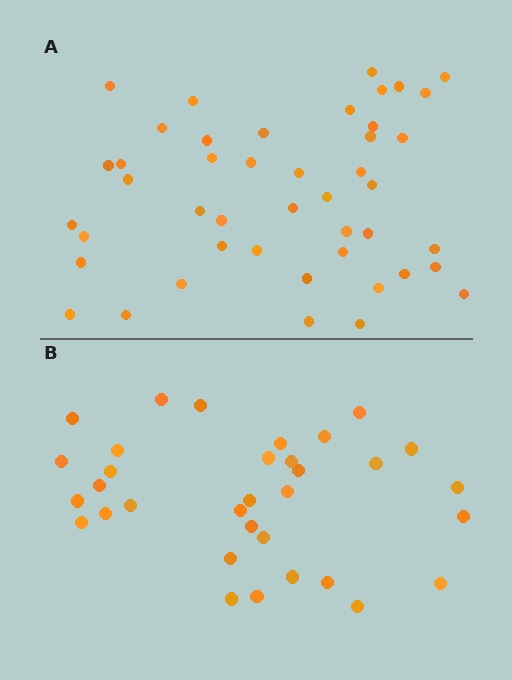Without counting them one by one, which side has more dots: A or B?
Region A (the top region) has more dots.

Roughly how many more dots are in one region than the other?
Region A has roughly 12 or so more dots than region B.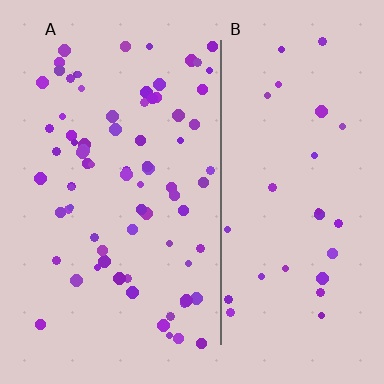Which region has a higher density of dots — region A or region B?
A (the left).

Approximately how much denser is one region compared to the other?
Approximately 2.6× — region A over region B.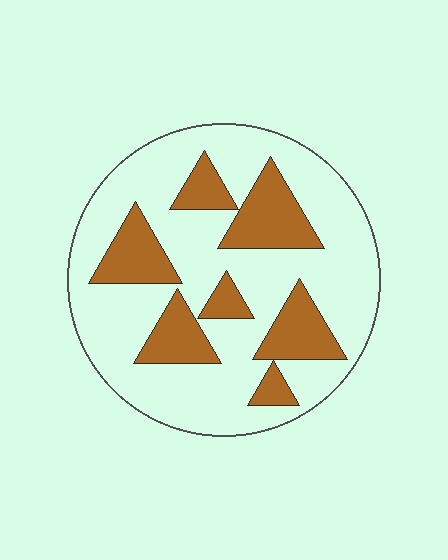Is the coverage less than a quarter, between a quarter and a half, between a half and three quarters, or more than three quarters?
Between a quarter and a half.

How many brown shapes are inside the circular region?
7.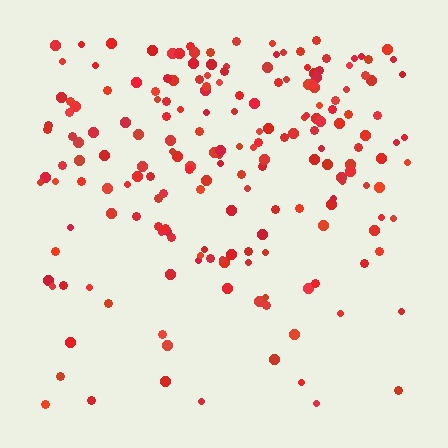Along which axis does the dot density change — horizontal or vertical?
Vertical.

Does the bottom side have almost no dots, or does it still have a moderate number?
Still a moderate number, just noticeably fewer than the top.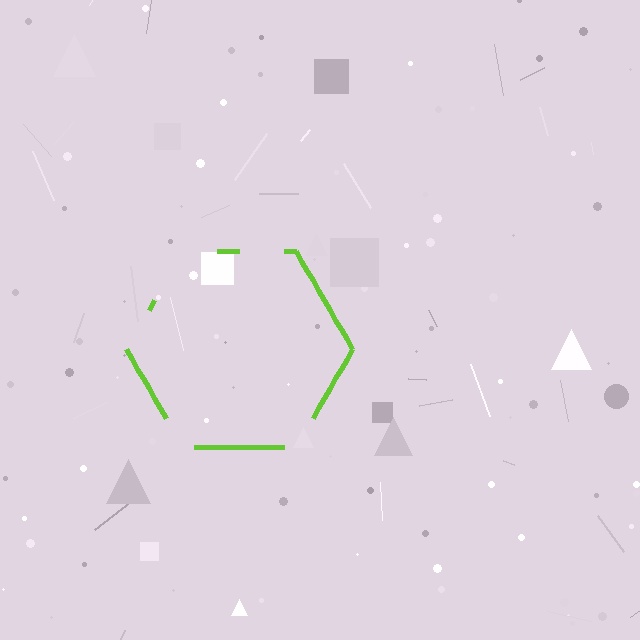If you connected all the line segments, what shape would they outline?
They would outline a hexagon.